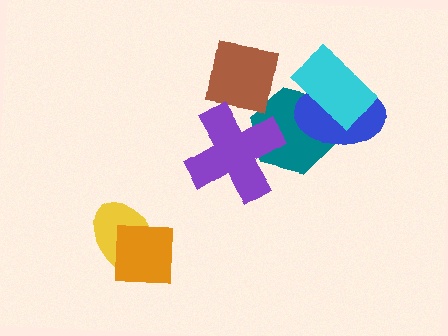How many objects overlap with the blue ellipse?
2 objects overlap with the blue ellipse.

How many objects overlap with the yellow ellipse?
1 object overlaps with the yellow ellipse.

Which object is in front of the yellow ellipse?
The orange square is in front of the yellow ellipse.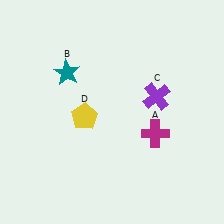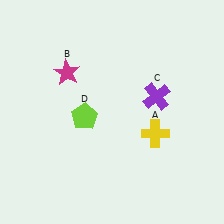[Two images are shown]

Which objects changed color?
A changed from magenta to yellow. B changed from teal to magenta. D changed from yellow to lime.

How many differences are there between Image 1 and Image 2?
There are 3 differences between the two images.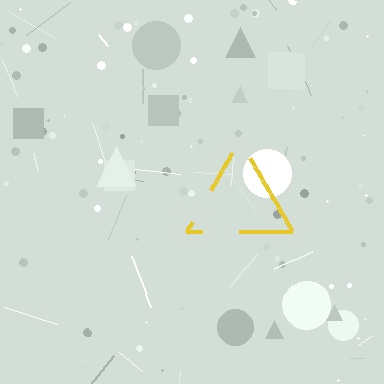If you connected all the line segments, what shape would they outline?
They would outline a triangle.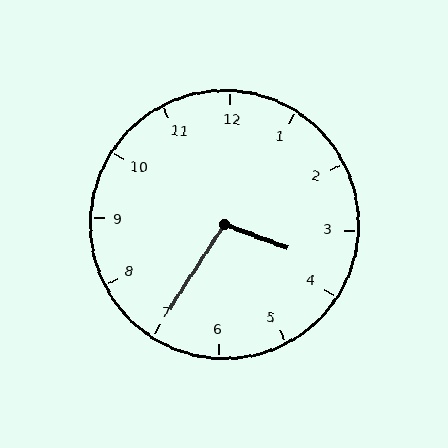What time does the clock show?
3:35.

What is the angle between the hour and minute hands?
Approximately 102 degrees.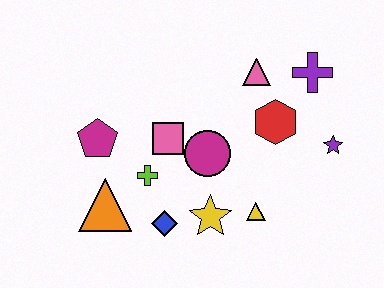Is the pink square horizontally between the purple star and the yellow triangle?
No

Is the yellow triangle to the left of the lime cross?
No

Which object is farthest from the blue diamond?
The purple cross is farthest from the blue diamond.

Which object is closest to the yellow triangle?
The yellow star is closest to the yellow triangle.